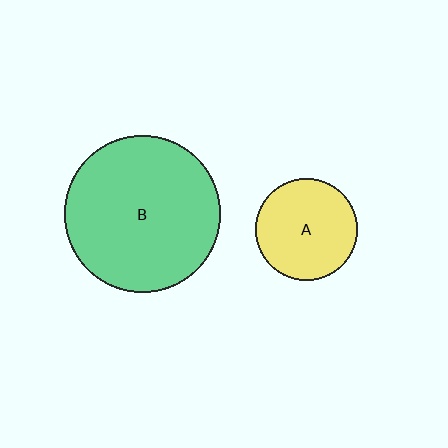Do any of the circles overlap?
No, none of the circles overlap.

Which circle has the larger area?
Circle B (green).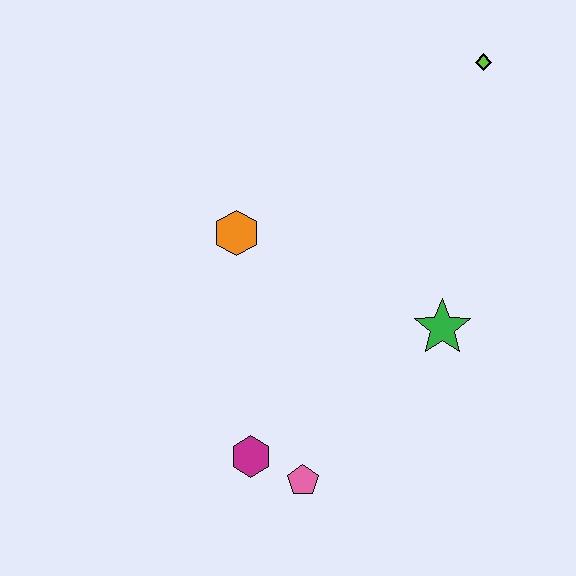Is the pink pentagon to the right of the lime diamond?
No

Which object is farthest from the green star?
The lime diamond is farthest from the green star.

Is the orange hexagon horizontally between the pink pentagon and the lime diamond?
No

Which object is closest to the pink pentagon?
The magenta hexagon is closest to the pink pentagon.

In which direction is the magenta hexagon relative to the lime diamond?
The magenta hexagon is below the lime diamond.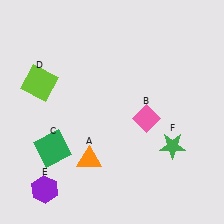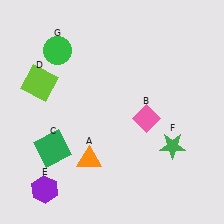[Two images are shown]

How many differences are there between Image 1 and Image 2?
There is 1 difference between the two images.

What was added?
A green circle (G) was added in Image 2.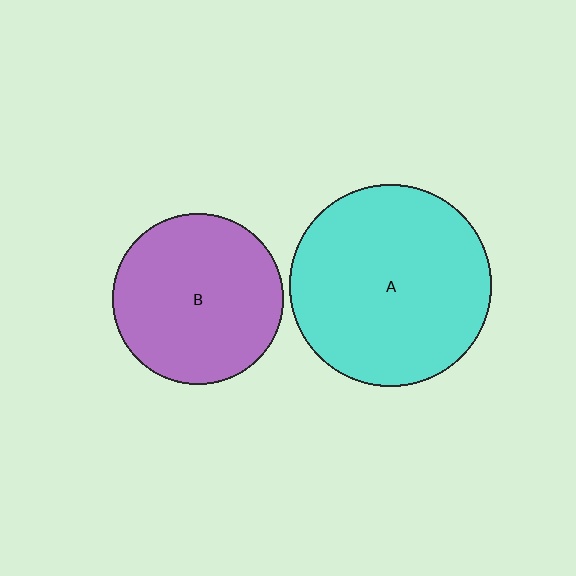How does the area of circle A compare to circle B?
Approximately 1.4 times.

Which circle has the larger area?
Circle A (cyan).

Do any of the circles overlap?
No, none of the circles overlap.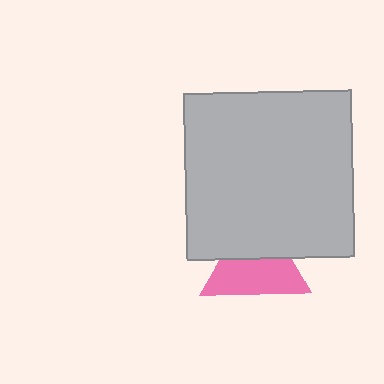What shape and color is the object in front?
The object in front is a light gray square.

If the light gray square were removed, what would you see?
You would see the complete pink triangle.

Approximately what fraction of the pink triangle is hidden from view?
Roughly 42% of the pink triangle is hidden behind the light gray square.